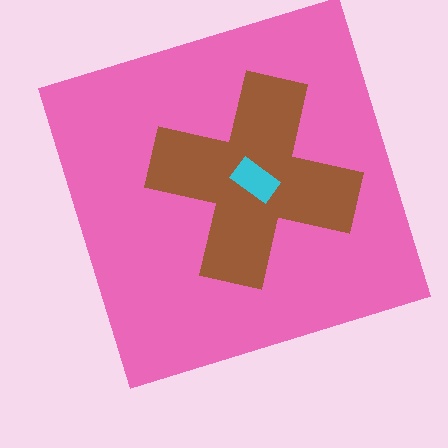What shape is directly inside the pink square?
The brown cross.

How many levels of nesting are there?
3.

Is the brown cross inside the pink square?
Yes.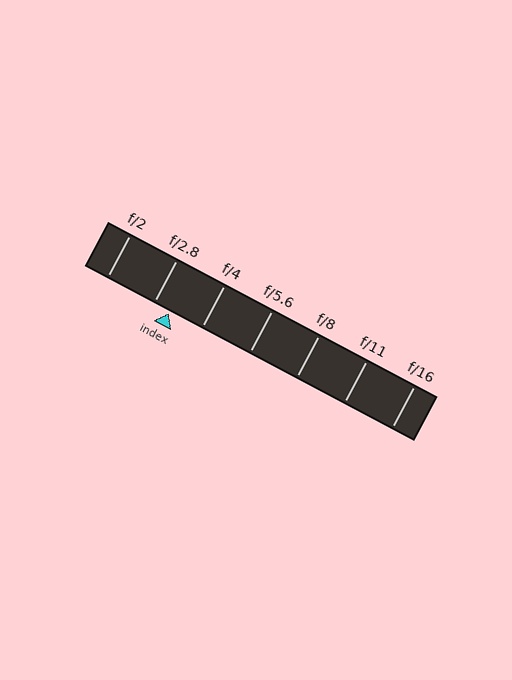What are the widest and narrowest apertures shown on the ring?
The widest aperture shown is f/2 and the narrowest is f/16.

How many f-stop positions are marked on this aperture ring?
There are 7 f-stop positions marked.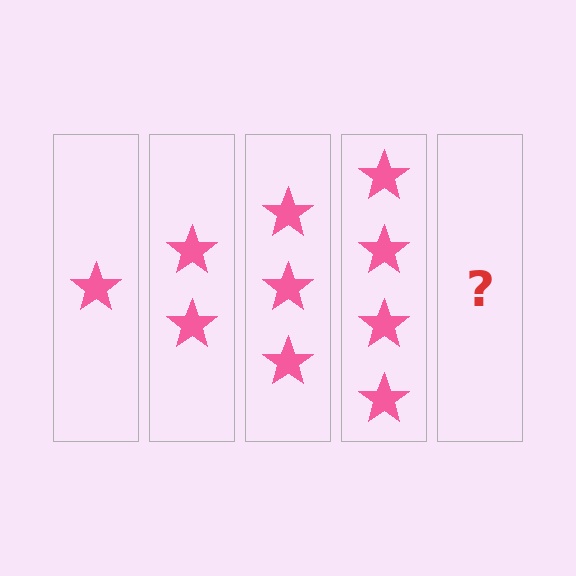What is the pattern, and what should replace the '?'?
The pattern is that each step adds one more star. The '?' should be 5 stars.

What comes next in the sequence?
The next element should be 5 stars.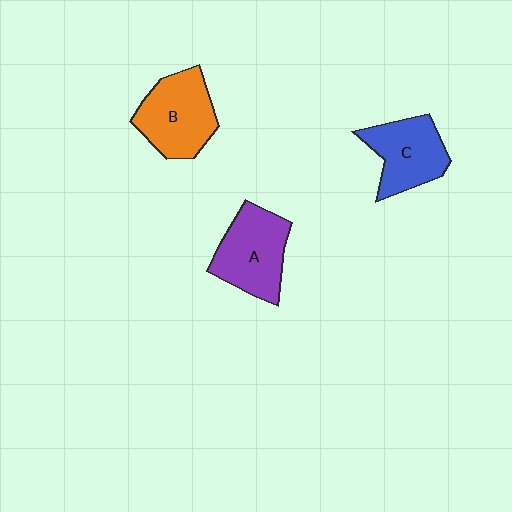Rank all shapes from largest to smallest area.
From largest to smallest: B (orange), A (purple), C (blue).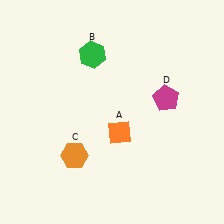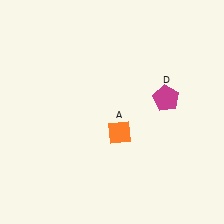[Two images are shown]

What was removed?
The green hexagon (B), the orange hexagon (C) were removed in Image 2.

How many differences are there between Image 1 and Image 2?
There are 2 differences between the two images.